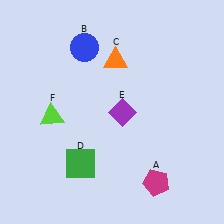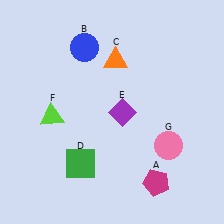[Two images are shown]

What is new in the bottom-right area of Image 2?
A pink circle (G) was added in the bottom-right area of Image 2.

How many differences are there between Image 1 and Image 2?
There is 1 difference between the two images.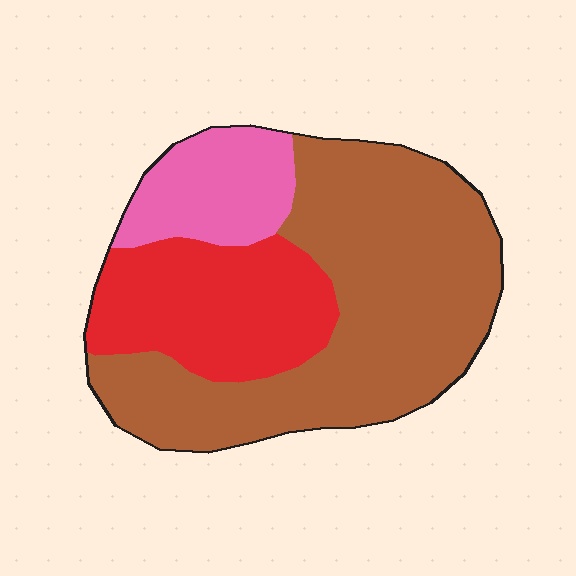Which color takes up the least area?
Pink, at roughly 15%.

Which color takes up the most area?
Brown, at roughly 60%.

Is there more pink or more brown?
Brown.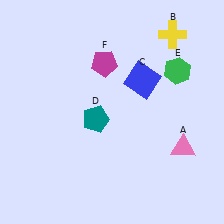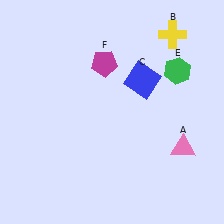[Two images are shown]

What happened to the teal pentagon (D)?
The teal pentagon (D) was removed in Image 2. It was in the bottom-left area of Image 1.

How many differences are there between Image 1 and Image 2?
There is 1 difference between the two images.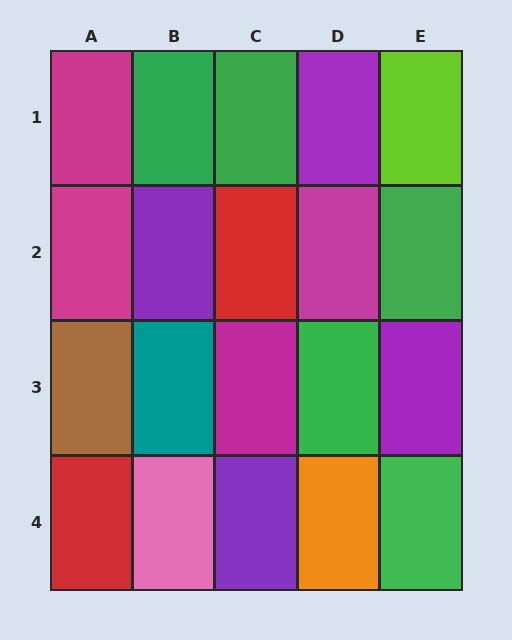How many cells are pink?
1 cell is pink.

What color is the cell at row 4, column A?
Red.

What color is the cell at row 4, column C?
Purple.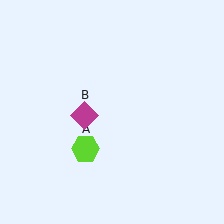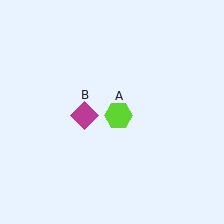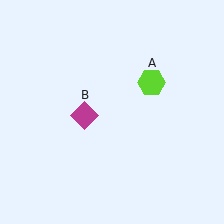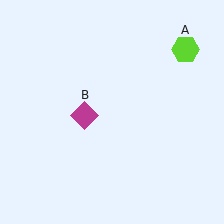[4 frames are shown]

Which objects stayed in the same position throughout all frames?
Magenta diamond (object B) remained stationary.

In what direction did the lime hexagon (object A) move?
The lime hexagon (object A) moved up and to the right.